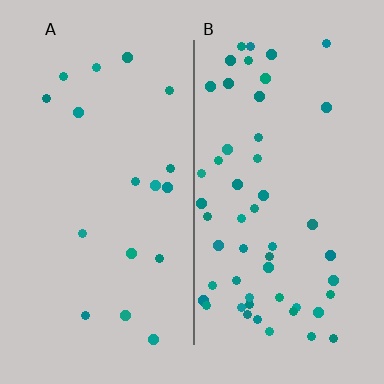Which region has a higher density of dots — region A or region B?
B (the right).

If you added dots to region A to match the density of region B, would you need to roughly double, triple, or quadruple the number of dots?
Approximately triple.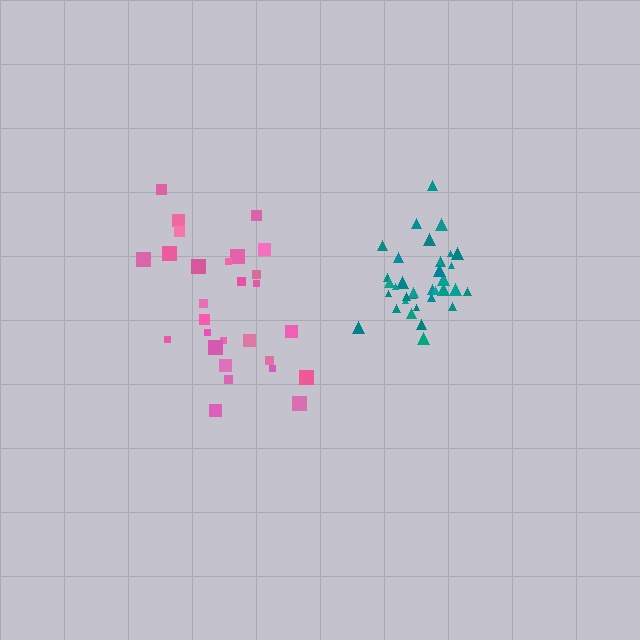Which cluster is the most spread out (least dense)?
Pink.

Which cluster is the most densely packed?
Teal.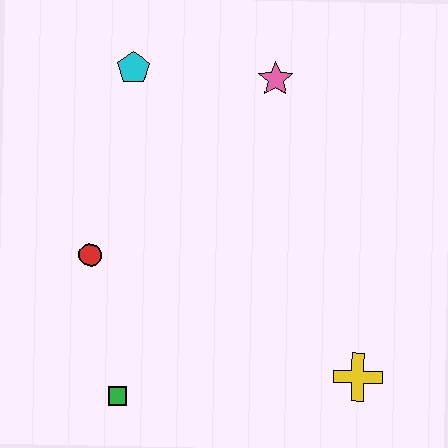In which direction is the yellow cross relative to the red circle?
The yellow cross is to the right of the red circle.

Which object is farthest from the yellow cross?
The cyan pentagon is farthest from the yellow cross.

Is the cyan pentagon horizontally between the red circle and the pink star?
Yes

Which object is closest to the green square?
The red circle is closest to the green square.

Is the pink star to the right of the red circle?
Yes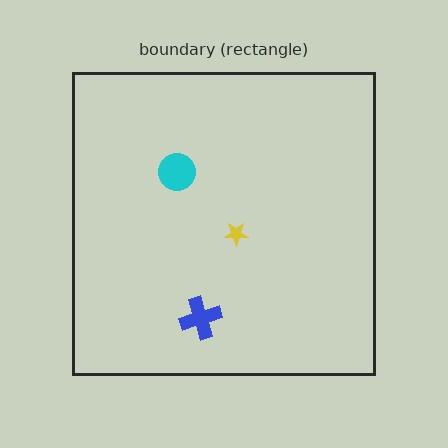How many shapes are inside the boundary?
3 inside, 0 outside.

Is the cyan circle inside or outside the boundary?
Inside.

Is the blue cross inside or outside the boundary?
Inside.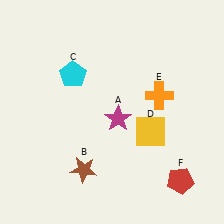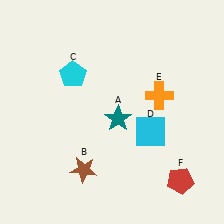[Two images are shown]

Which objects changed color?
A changed from magenta to teal. D changed from yellow to cyan.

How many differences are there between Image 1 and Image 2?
There are 2 differences between the two images.